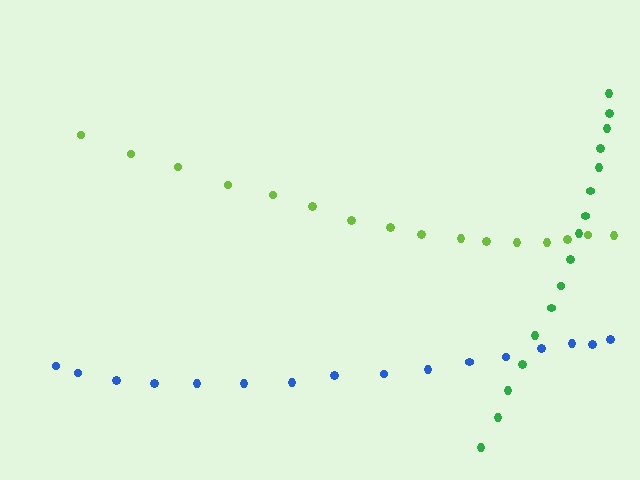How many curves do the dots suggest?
There are 3 distinct paths.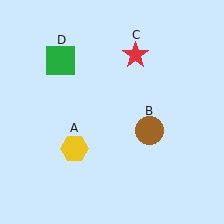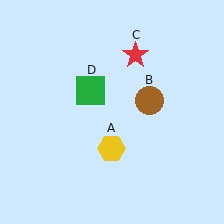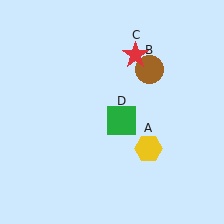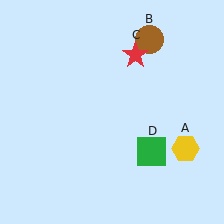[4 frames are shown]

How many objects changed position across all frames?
3 objects changed position: yellow hexagon (object A), brown circle (object B), green square (object D).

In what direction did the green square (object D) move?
The green square (object D) moved down and to the right.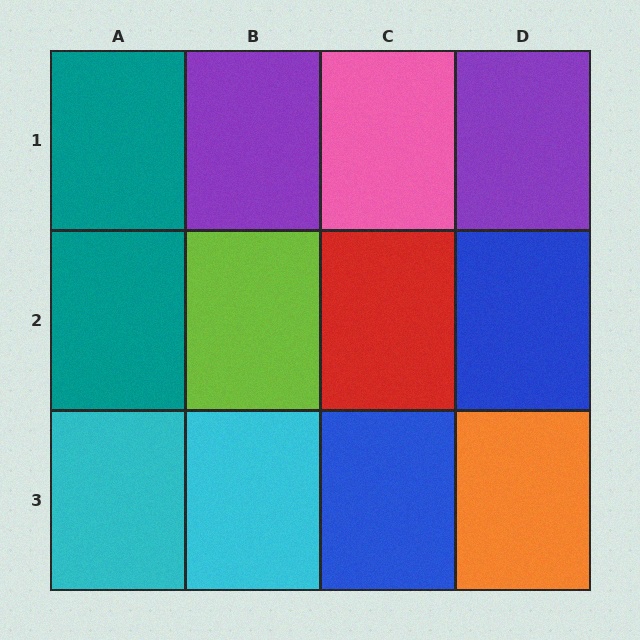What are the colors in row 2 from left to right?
Teal, lime, red, blue.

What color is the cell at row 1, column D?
Purple.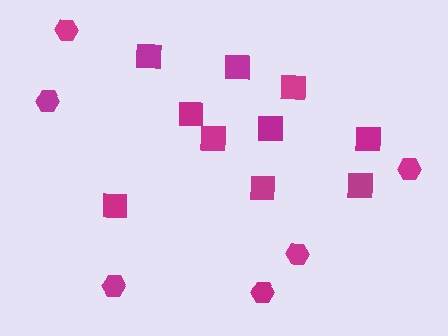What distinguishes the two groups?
There are 2 groups: one group of squares (10) and one group of hexagons (6).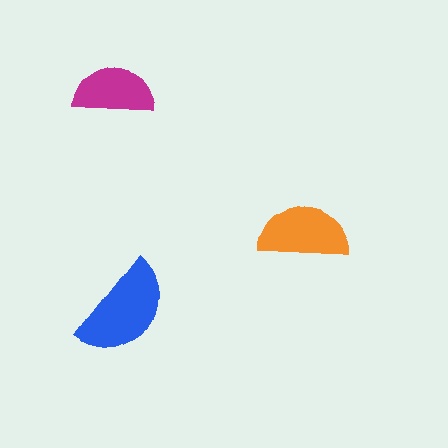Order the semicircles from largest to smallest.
the blue one, the orange one, the magenta one.